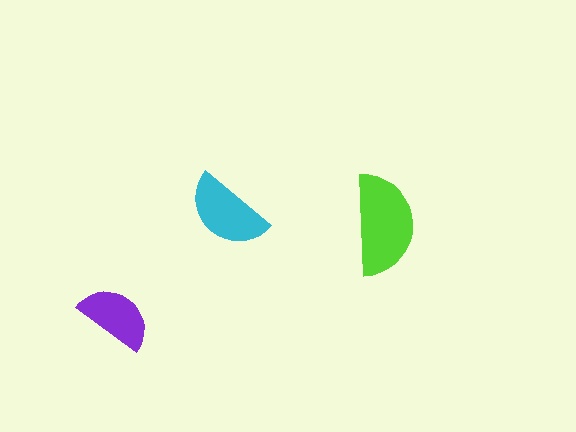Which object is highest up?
The cyan semicircle is topmost.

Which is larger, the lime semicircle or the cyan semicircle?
The lime one.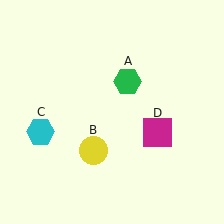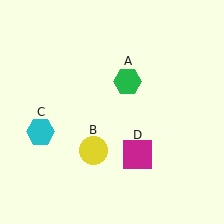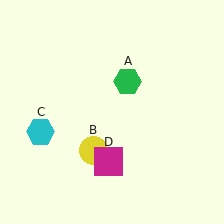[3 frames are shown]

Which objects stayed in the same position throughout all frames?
Green hexagon (object A) and yellow circle (object B) and cyan hexagon (object C) remained stationary.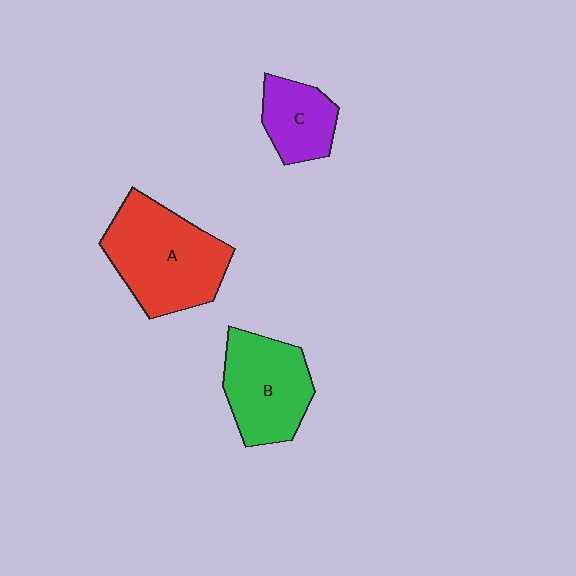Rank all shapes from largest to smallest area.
From largest to smallest: A (red), B (green), C (purple).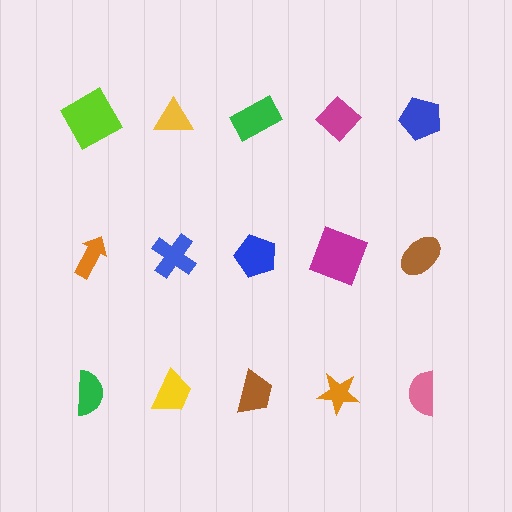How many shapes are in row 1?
5 shapes.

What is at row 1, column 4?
A magenta diamond.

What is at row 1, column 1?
A lime square.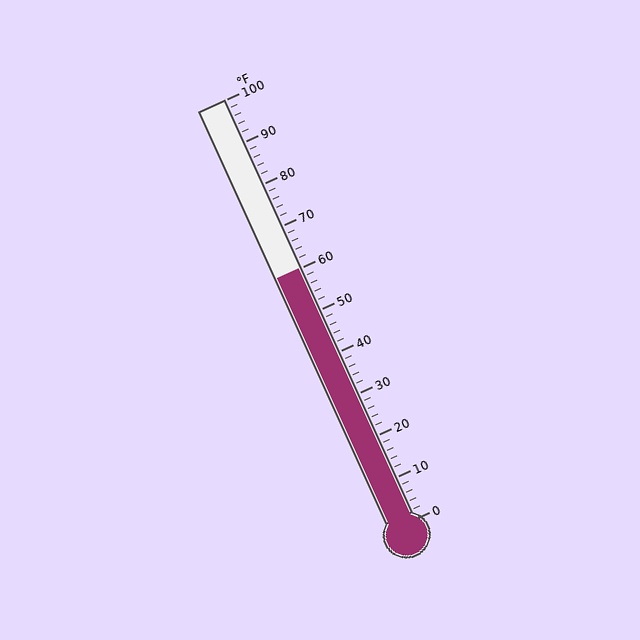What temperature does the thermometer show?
The thermometer shows approximately 60°F.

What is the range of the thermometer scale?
The thermometer scale ranges from 0°F to 100°F.